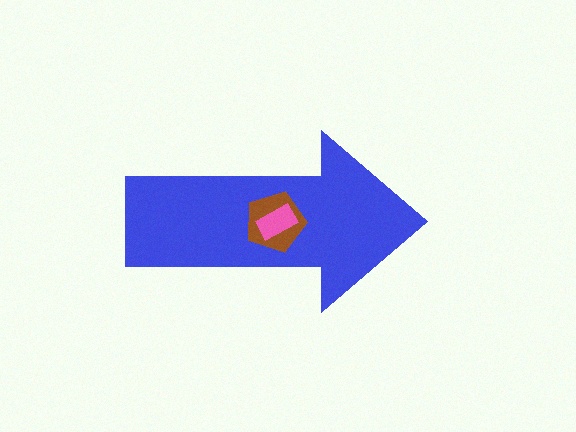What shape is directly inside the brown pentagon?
The pink rectangle.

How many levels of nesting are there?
3.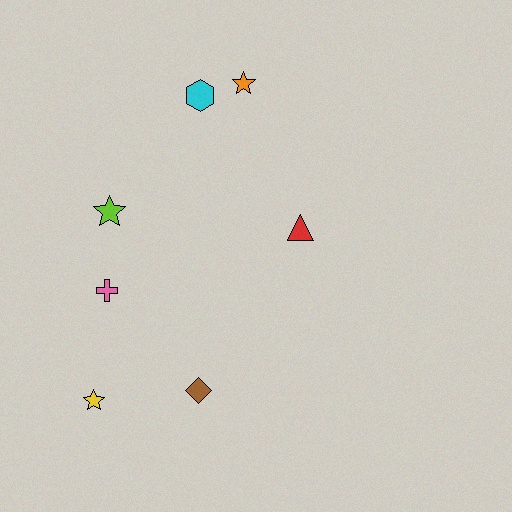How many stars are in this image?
There are 3 stars.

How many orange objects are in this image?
There is 1 orange object.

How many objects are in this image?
There are 7 objects.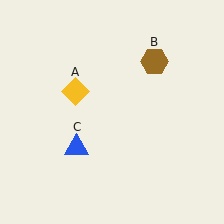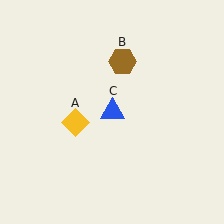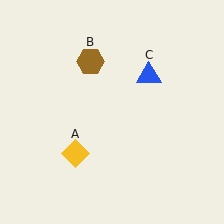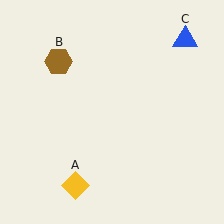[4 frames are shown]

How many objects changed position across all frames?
3 objects changed position: yellow diamond (object A), brown hexagon (object B), blue triangle (object C).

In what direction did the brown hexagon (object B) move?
The brown hexagon (object B) moved left.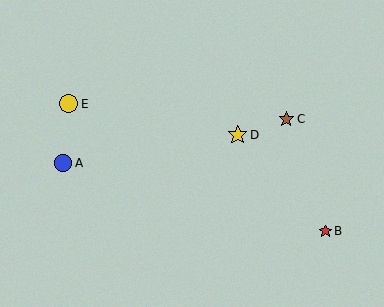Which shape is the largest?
The yellow star (labeled D) is the largest.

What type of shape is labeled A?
Shape A is a blue circle.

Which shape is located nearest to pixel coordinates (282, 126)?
The brown star (labeled C) at (286, 119) is nearest to that location.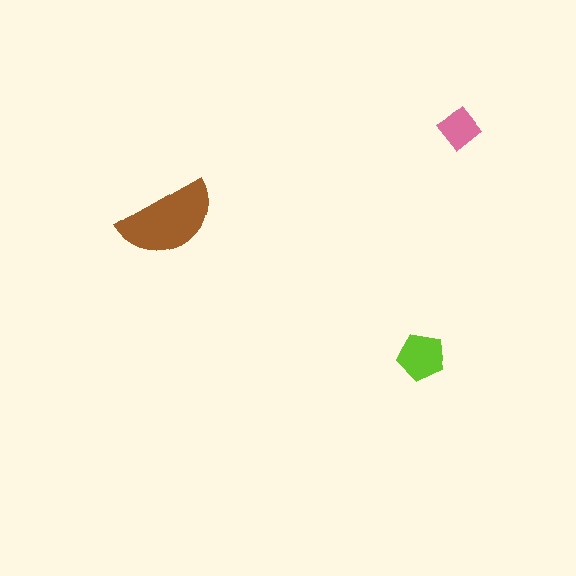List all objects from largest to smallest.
The brown semicircle, the lime pentagon, the pink diamond.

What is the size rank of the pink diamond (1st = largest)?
3rd.